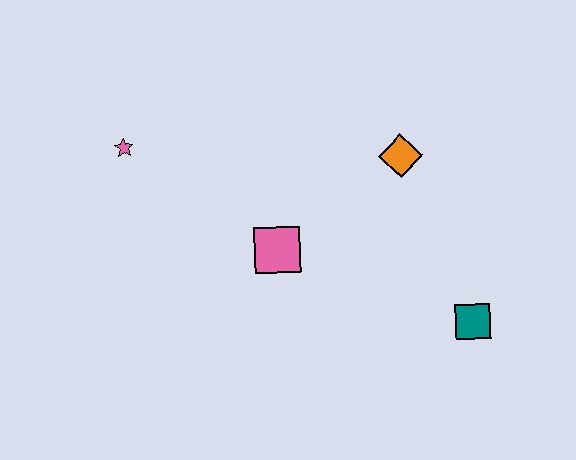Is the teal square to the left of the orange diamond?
No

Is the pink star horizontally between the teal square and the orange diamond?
No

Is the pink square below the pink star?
Yes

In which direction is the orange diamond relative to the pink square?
The orange diamond is to the right of the pink square.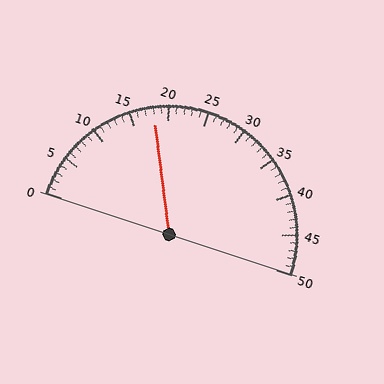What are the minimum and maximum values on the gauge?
The gauge ranges from 0 to 50.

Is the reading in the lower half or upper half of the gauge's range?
The reading is in the lower half of the range (0 to 50).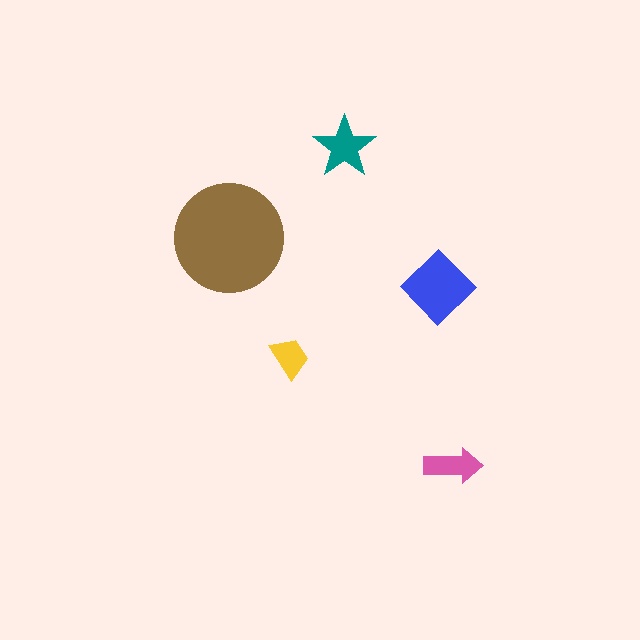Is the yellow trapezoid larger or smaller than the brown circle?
Smaller.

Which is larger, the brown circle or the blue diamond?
The brown circle.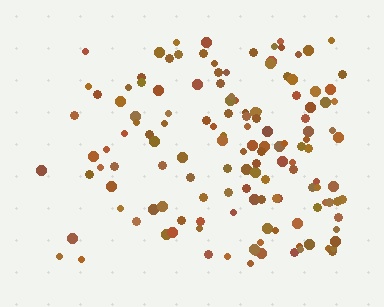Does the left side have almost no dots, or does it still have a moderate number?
Still a moderate number, just noticeably fewer than the right.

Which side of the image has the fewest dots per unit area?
The left.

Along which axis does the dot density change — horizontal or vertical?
Horizontal.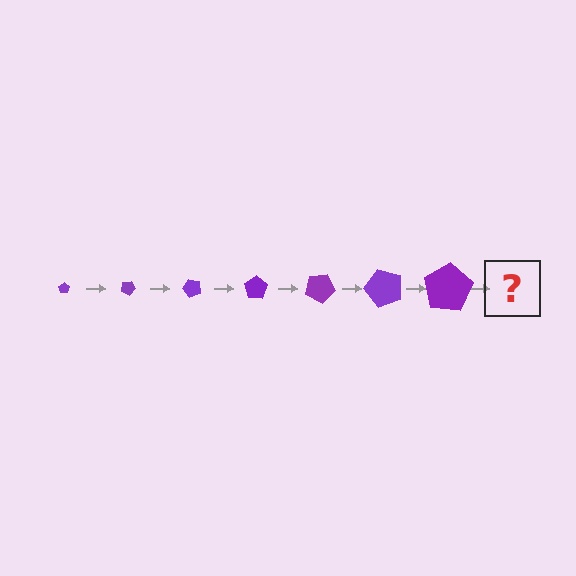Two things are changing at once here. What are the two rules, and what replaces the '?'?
The two rules are that the pentagon grows larger each step and it rotates 25 degrees each step. The '?' should be a pentagon, larger than the previous one and rotated 175 degrees from the start.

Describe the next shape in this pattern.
It should be a pentagon, larger than the previous one and rotated 175 degrees from the start.